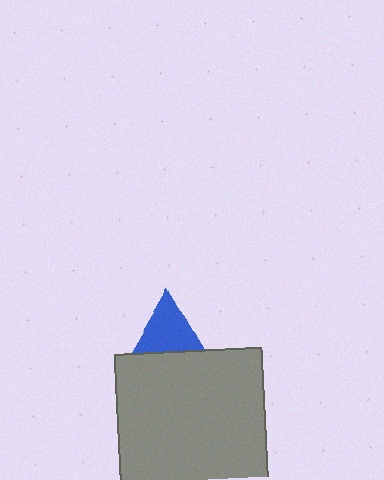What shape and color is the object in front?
The object in front is a gray square.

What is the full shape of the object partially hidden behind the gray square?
The partially hidden object is a blue triangle.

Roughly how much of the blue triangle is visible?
About half of it is visible (roughly 55%).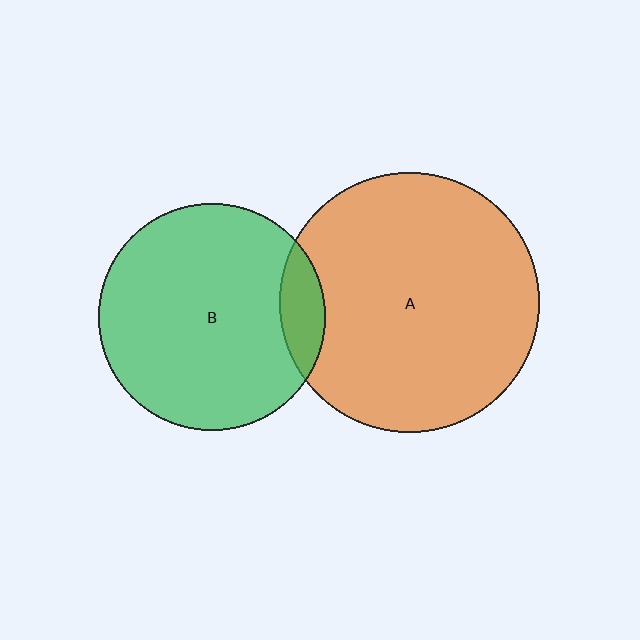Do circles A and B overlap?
Yes.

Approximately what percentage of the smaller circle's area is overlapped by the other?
Approximately 10%.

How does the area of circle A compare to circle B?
Approximately 1.3 times.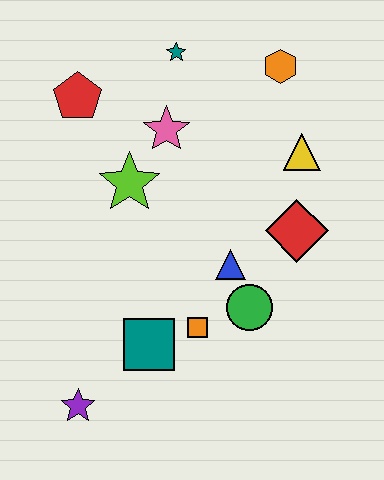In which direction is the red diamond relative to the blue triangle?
The red diamond is to the right of the blue triangle.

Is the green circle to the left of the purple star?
No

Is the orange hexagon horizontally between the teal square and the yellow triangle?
Yes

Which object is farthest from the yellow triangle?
The purple star is farthest from the yellow triangle.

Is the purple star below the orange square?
Yes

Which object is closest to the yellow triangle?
The red diamond is closest to the yellow triangle.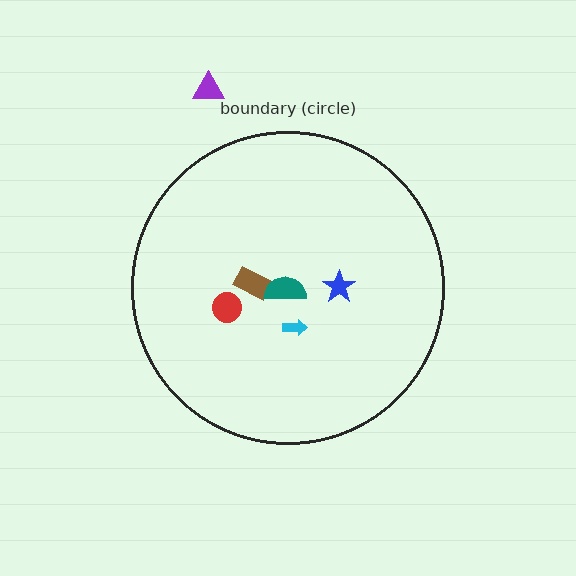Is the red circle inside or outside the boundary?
Inside.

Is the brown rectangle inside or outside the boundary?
Inside.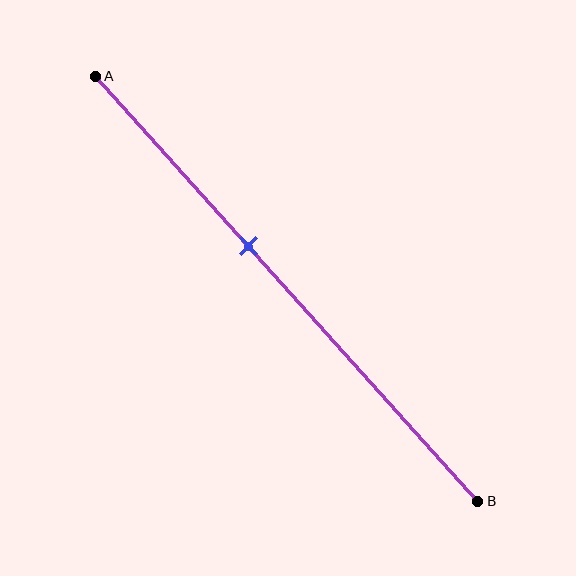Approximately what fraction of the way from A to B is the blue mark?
The blue mark is approximately 40% of the way from A to B.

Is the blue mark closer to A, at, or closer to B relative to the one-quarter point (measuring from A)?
The blue mark is closer to point B than the one-quarter point of segment AB.